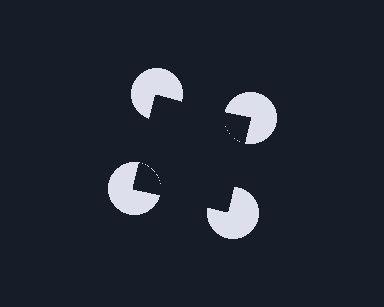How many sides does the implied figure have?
4 sides.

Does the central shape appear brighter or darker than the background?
It typically appears slightly darker than the background, even though no actual brightness change is drawn.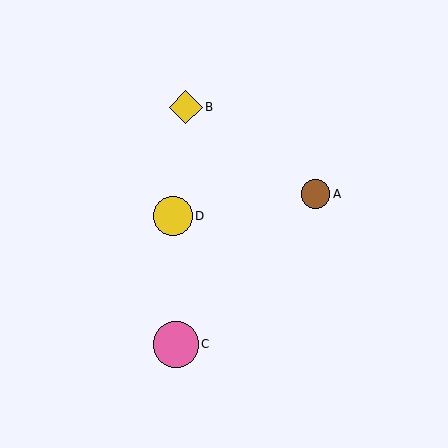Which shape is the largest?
The pink circle (labeled C) is the largest.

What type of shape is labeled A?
Shape A is a brown circle.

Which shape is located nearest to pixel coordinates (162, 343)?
The pink circle (labeled C) at (176, 344) is nearest to that location.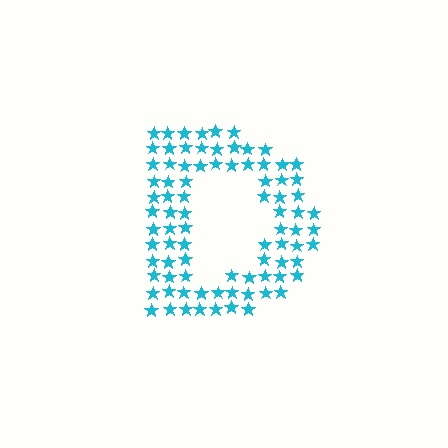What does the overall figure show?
The overall figure shows the letter D.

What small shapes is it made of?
It is made of small stars.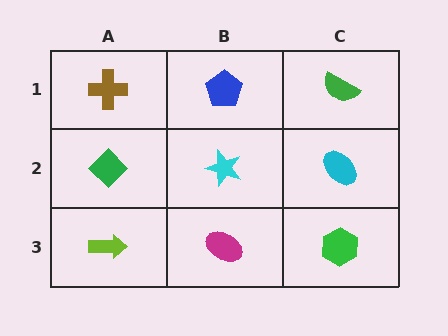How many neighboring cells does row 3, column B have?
3.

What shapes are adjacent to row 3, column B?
A cyan star (row 2, column B), a lime arrow (row 3, column A), a green hexagon (row 3, column C).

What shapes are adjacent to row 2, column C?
A green semicircle (row 1, column C), a green hexagon (row 3, column C), a cyan star (row 2, column B).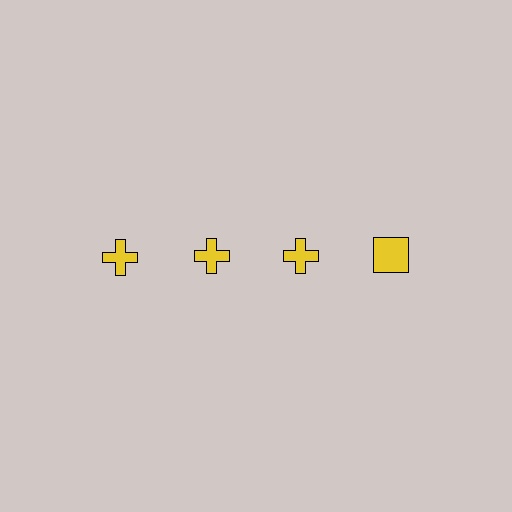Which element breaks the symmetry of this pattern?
The yellow square in the top row, second from right column breaks the symmetry. All other shapes are yellow crosses.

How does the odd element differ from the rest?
It has a different shape: square instead of cross.